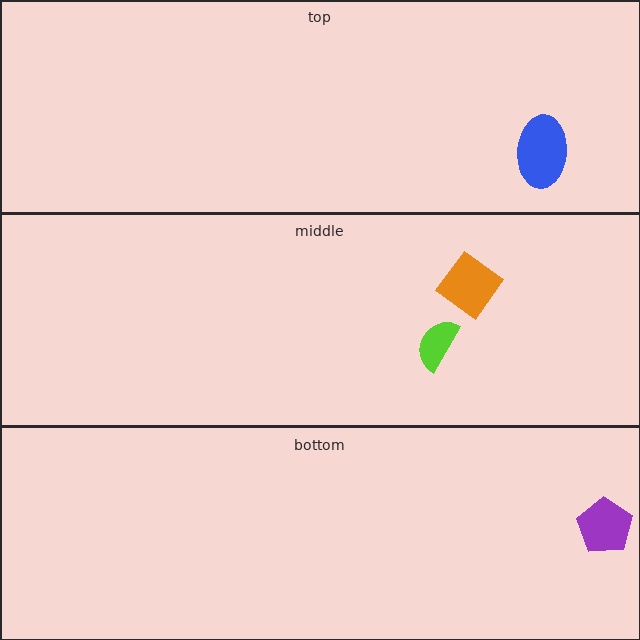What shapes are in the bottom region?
The purple pentagon.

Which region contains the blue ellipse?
The top region.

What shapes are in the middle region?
The orange diamond, the lime semicircle.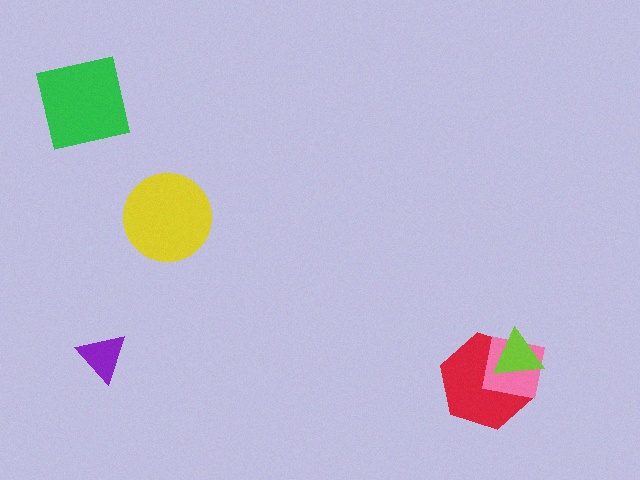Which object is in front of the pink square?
The lime triangle is in front of the pink square.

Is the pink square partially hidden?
Yes, it is partially covered by another shape.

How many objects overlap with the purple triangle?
0 objects overlap with the purple triangle.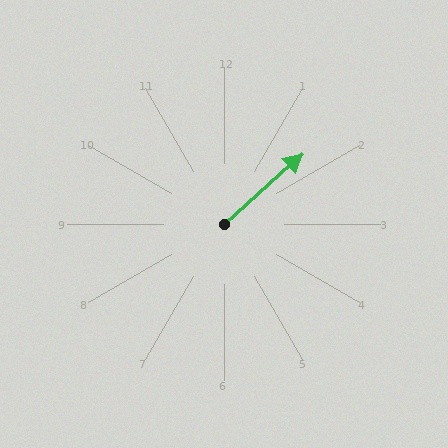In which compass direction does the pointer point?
Northeast.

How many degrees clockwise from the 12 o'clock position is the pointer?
Approximately 48 degrees.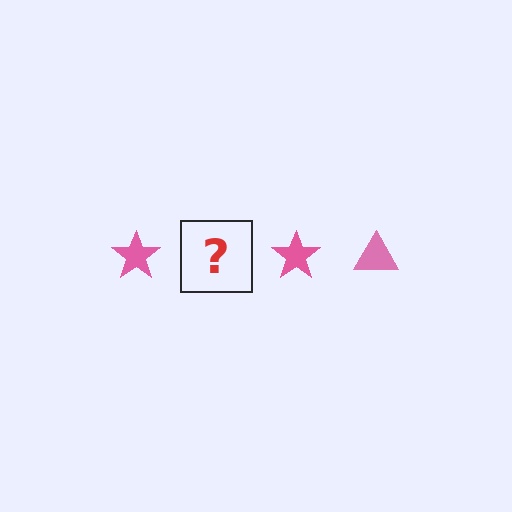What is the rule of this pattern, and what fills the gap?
The rule is that the pattern cycles through star, triangle shapes in pink. The gap should be filled with a pink triangle.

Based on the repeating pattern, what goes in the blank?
The blank should be a pink triangle.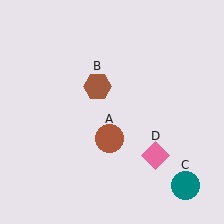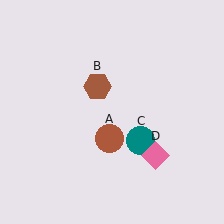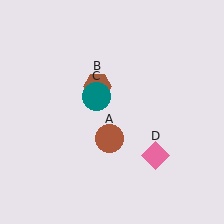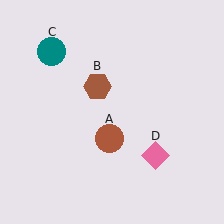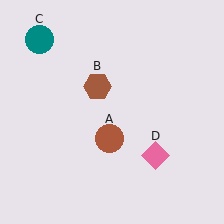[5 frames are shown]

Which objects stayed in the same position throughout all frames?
Brown circle (object A) and brown hexagon (object B) and pink diamond (object D) remained stationary.